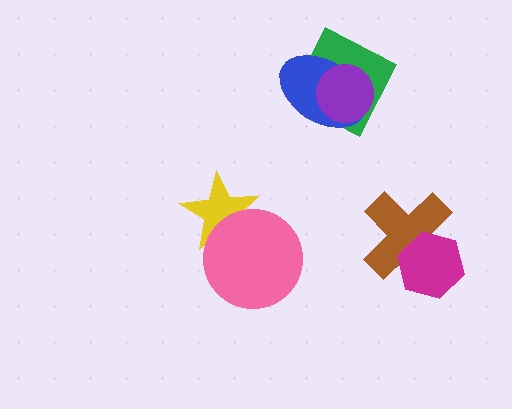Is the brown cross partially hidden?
Yes, it is partially covered by another shape.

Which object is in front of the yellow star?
The pink circle is in front of the yellow star.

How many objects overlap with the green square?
2 objects overlap with the green square.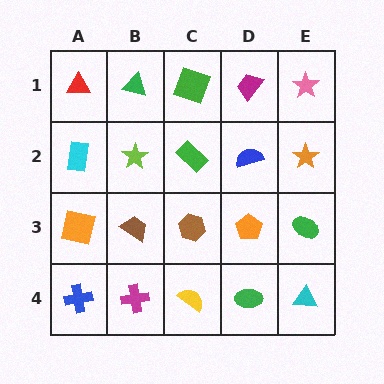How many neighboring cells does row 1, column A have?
2.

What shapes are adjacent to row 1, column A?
A cyan rectangle (row 2, column A), a green triangle (row 1, column B).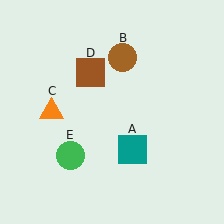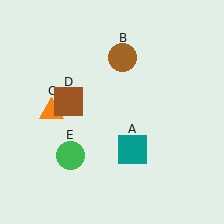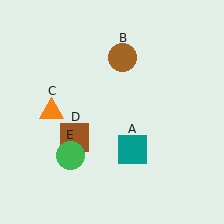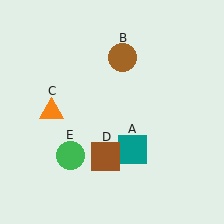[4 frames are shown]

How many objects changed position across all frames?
1 object changed position: brown square (object D).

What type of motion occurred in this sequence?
The brown square (object D) rotated counterclockwise around the center of the scene.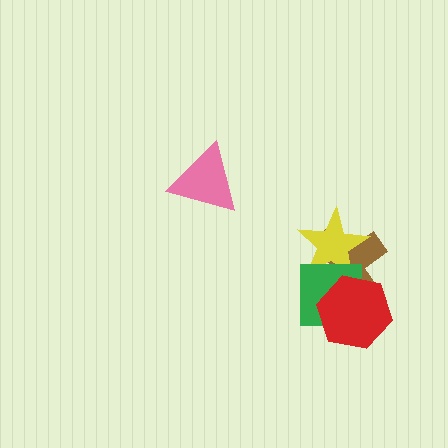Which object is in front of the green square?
The red hexagon is in front of the green square.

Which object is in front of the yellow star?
The green square is in front of the yellow star.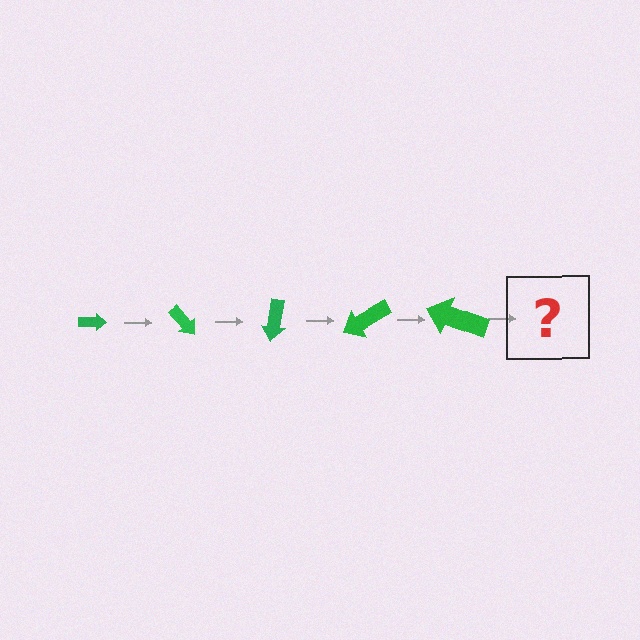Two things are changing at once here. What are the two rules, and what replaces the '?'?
The two rules are that the arrow grows larger each step and it rotates 50 degrees each step. The '?' should be an arrow, larger than the previous one and rotated 250 degrees from the start.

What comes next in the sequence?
The next element should be an arrow, larger than the previous one and rotated 250 degrees from the start.